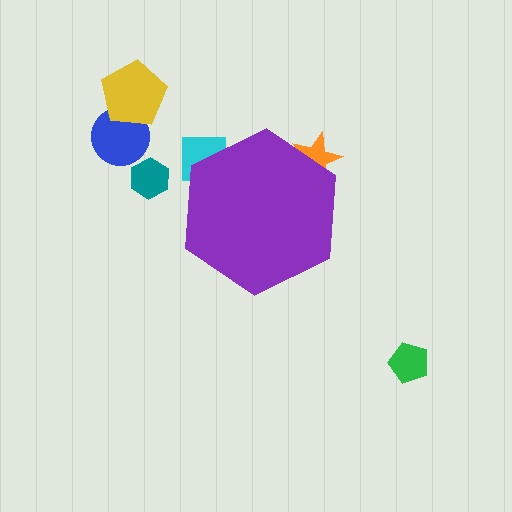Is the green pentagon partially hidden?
No, the green pentagon is fully visible.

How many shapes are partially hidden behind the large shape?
2 shapes are partially hidden.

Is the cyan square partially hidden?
Yes, the cyan square is partially hidden behind the purple hexagon.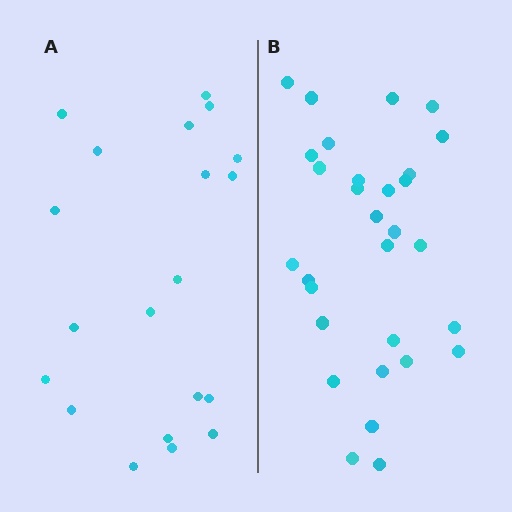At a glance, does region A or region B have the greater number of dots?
Region B (the right region) has more dots.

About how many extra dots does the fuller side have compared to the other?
Region B has roughly 10 or so more dots than region A.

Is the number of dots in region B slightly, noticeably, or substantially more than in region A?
Region B has substantially more. The ratio is roughly 1.5 to 1.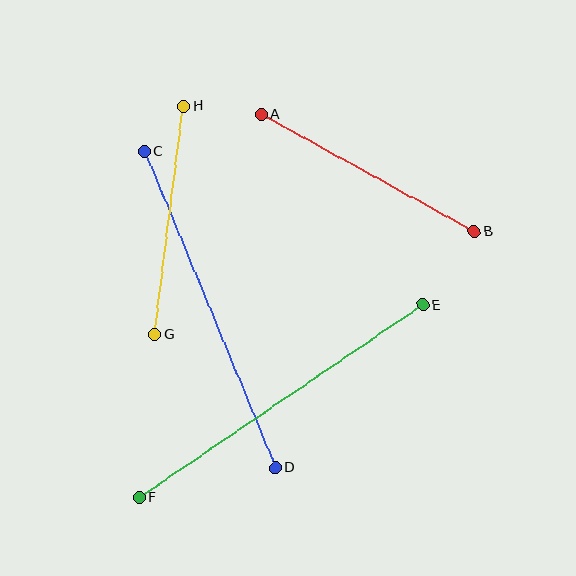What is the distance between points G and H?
The distance is approximately 230 pixels.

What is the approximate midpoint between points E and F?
The midpoint is at approximately (281, 401) pixels.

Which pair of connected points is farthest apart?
Points E and F are farthest apart.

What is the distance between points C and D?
The distance is approximately 342 pixels.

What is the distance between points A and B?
The distance is approximately 243 pixels.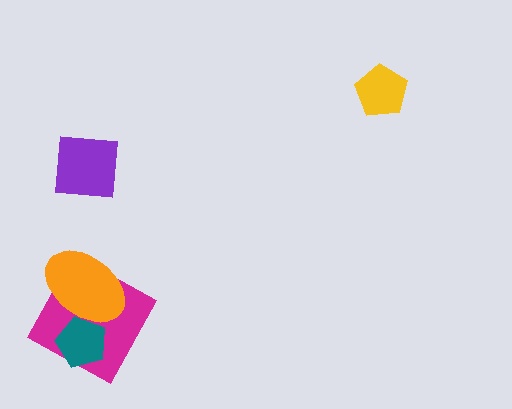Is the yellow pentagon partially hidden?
No, no other shape covers it.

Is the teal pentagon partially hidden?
Yes, it is partially covered by another shape.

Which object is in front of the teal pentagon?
The orange ellipse is in front of the teal pentagon.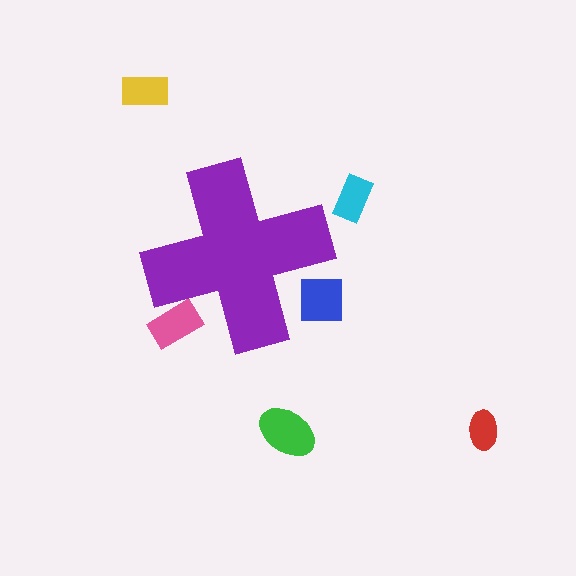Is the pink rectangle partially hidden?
Yes, the pink rectangle is partially hidden behind the purple cross.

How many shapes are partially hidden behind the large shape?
2 shapes are partially hidden.